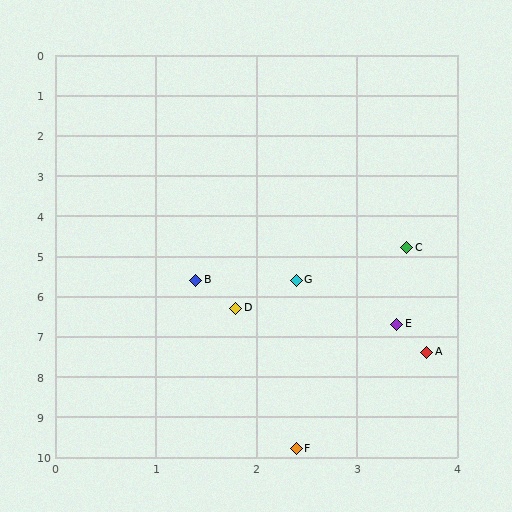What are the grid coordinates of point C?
Point C is at approximately (3.5, 4.8).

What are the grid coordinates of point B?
Point B is at approximately (1.4, 5.6).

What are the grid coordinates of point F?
Point F is at approximately (2.4, 9.8).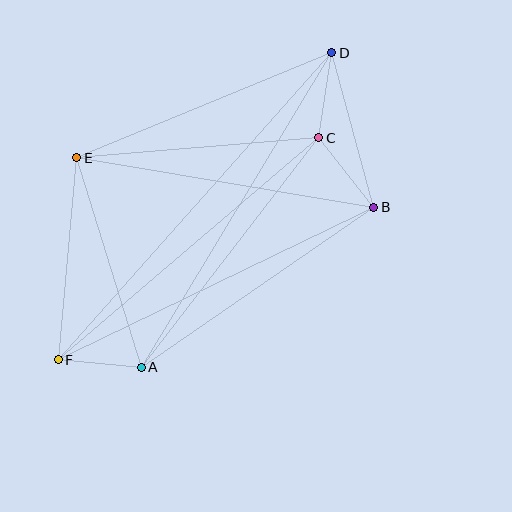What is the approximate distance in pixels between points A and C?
The distance between A and C is approximately 290 pixels.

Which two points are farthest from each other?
Points D and F are farthest from each other.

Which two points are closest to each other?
Points A and F are closest to each other.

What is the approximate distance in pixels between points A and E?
The distance between A and E is approximately 219 pixels.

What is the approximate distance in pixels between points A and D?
The distance between A and D is approximately 368 pixels.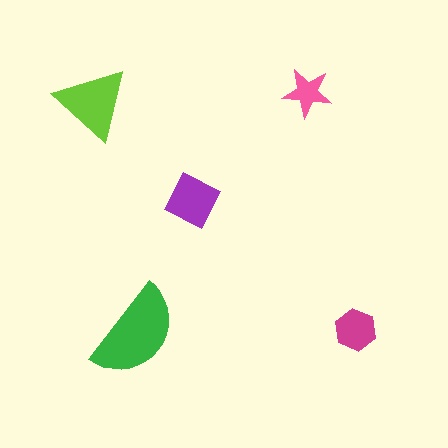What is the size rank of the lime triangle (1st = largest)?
2nd.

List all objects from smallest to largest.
The pink star, the magenta hexagon, the purple diamond, the lime triangle, the green semicircle.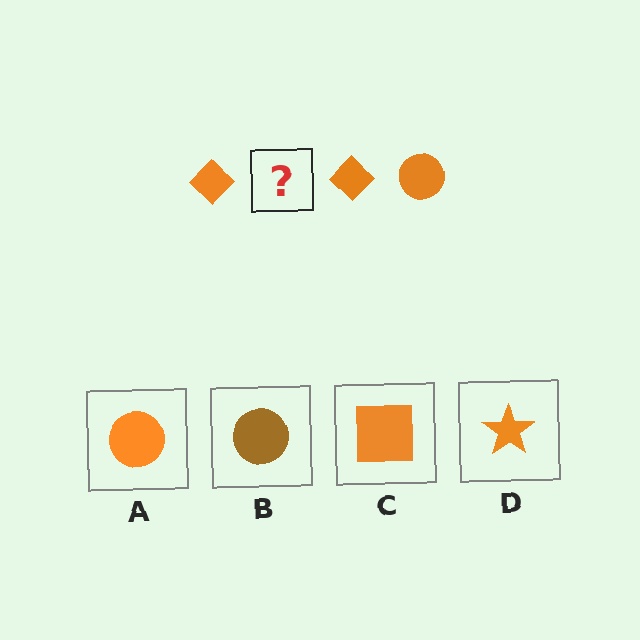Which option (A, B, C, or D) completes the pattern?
A.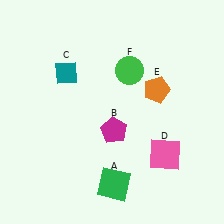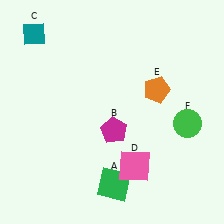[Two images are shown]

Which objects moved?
The objects that moved are: the teal diamond (C), the pink square (D), the green circle (F).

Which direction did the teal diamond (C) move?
The teal diamond (C) moved up.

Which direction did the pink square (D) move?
The pink square (D) moved left.